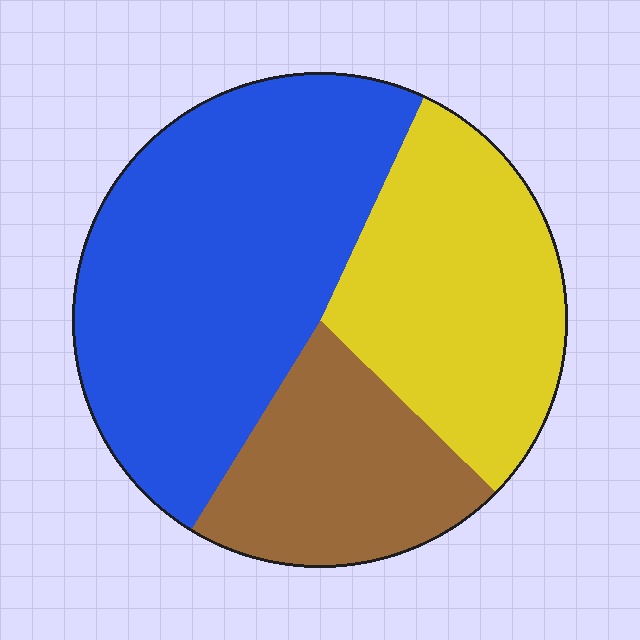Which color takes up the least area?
Brown, at roughly 20%.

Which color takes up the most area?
Blue, at roughly 50%.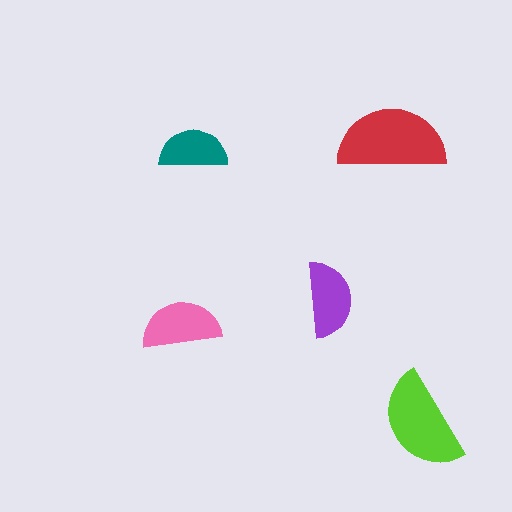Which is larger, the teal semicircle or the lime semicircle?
The lime one.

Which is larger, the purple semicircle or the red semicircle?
The red one.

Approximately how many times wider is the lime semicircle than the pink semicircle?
About 1.5 times wider.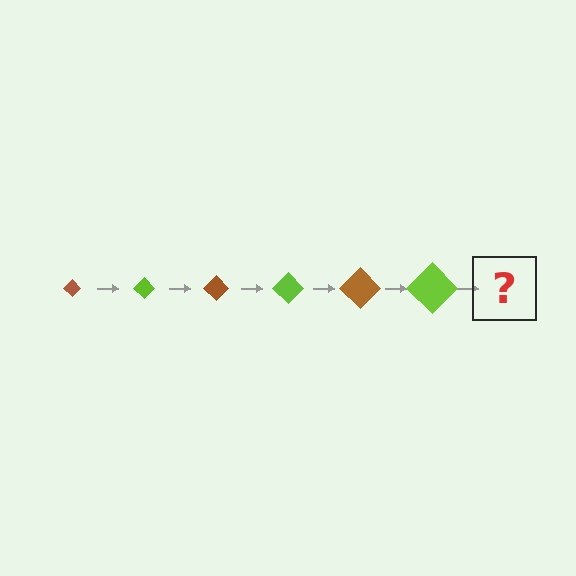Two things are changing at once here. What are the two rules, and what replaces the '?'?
The two rules are that the diamond grows larger each step and the color cycles through brown and lime. The '?' should be a brown diamond, larger than the previous one.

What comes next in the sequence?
The next element should be a brown diamond, larger than the previous one.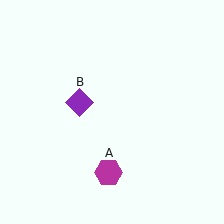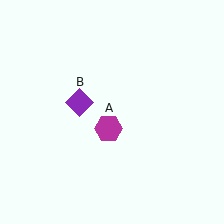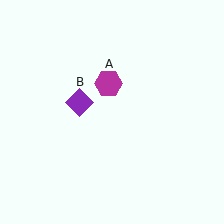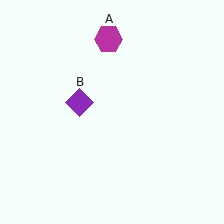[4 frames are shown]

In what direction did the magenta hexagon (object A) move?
The magenta hexagon (object A) moved up.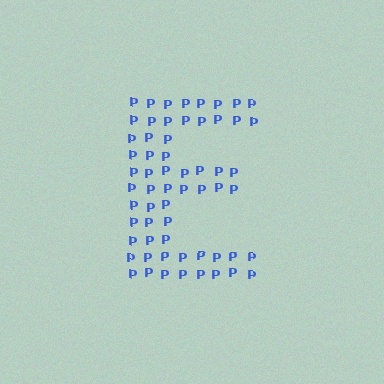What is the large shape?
The large shape is the letter E.